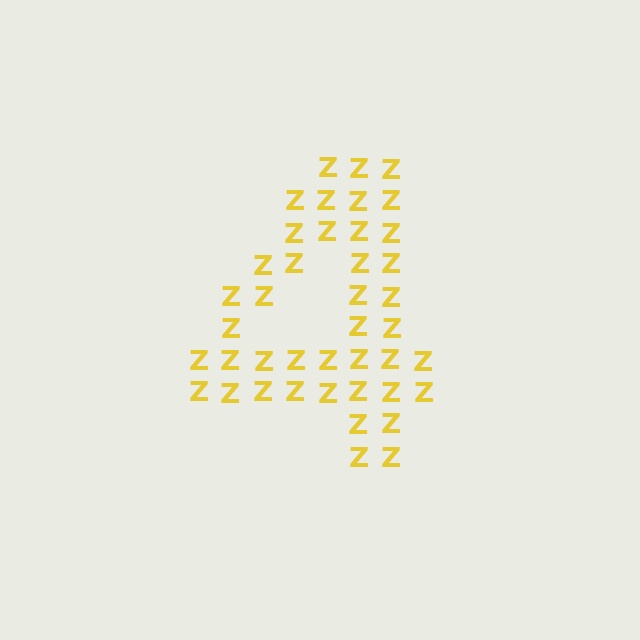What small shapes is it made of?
It is made of small letter Z's.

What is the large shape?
The large shape is the digit 4.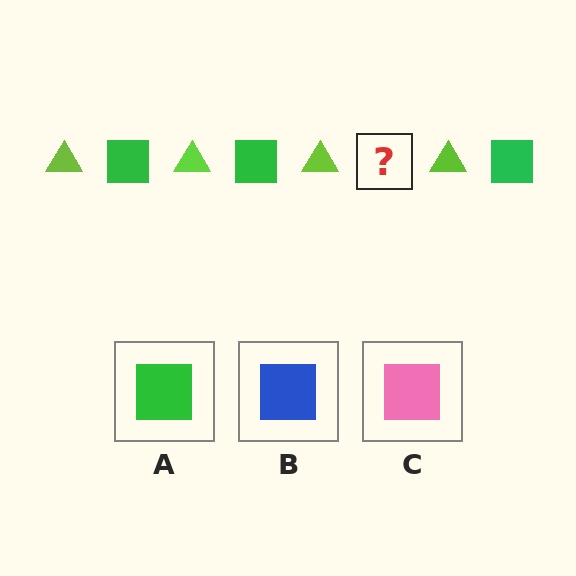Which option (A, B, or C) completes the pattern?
A.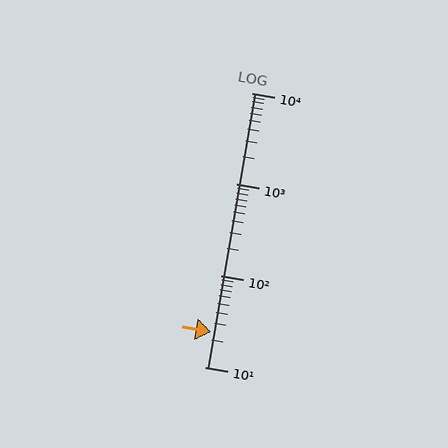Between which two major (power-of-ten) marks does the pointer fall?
The pointer is between 10 and 100.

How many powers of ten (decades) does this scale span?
The scale spans 3 decades, from 10 to 10000.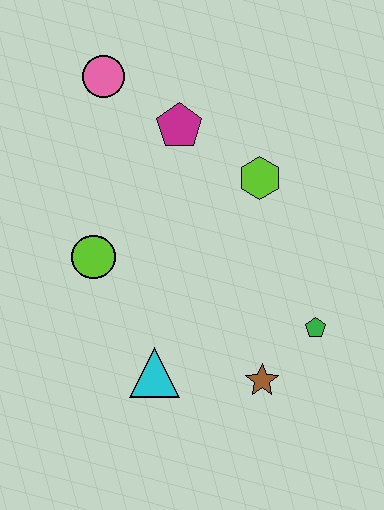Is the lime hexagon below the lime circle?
No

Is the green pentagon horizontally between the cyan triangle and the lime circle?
No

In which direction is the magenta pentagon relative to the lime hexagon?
The magenta pentagon is to the left of the lime hexagon.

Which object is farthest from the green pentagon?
The pink circle is farthest from the green pentagon.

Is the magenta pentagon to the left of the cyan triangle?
No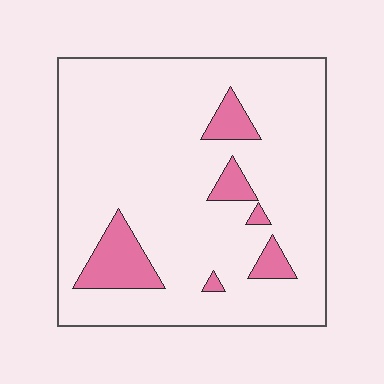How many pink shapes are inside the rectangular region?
6.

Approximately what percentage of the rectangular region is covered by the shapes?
Approximately 10%.